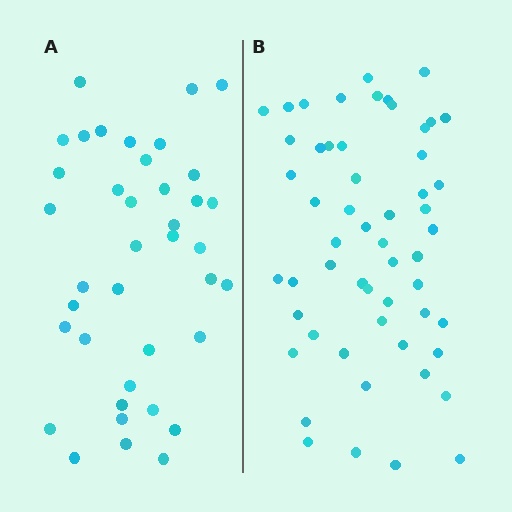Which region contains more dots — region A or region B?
Region B (the right region) has more dots.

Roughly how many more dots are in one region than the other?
Region B has approximately 15 more dots than region A.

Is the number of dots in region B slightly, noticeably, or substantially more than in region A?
Region B has noticeably more, but not dramatically so. The ratio is roughly 1.4 to 1.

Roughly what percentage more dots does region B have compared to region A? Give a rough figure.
About 40% more.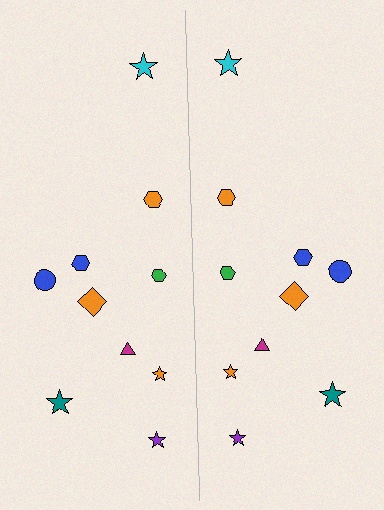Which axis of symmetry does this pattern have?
The pattern has a vertical axis of symmetry running through the center of the image.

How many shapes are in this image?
There are 20 shapes in this image.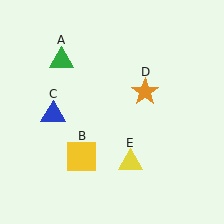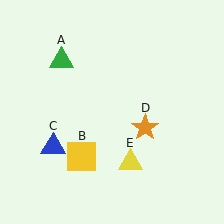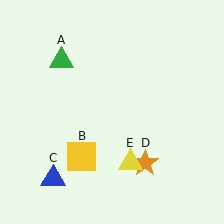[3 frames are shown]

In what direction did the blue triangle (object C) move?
The blue triangle (object C) moved down.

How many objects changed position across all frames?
2 objects changed position: blue triangle (object C), orange star (object D).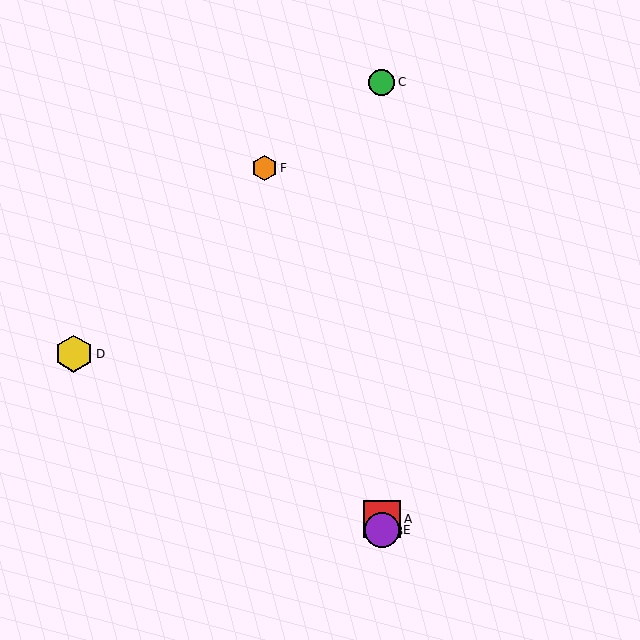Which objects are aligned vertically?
Objects A, B, C, E are aligned vertically.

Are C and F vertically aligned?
No, C is at x≈382 and F is at x≈265.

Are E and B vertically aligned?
Yes, both are at x≈382.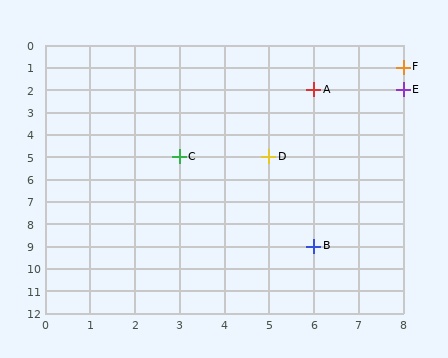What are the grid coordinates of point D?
Point D is at grid coordinates (5, 5).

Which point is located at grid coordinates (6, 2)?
Point A is at (6, 2).